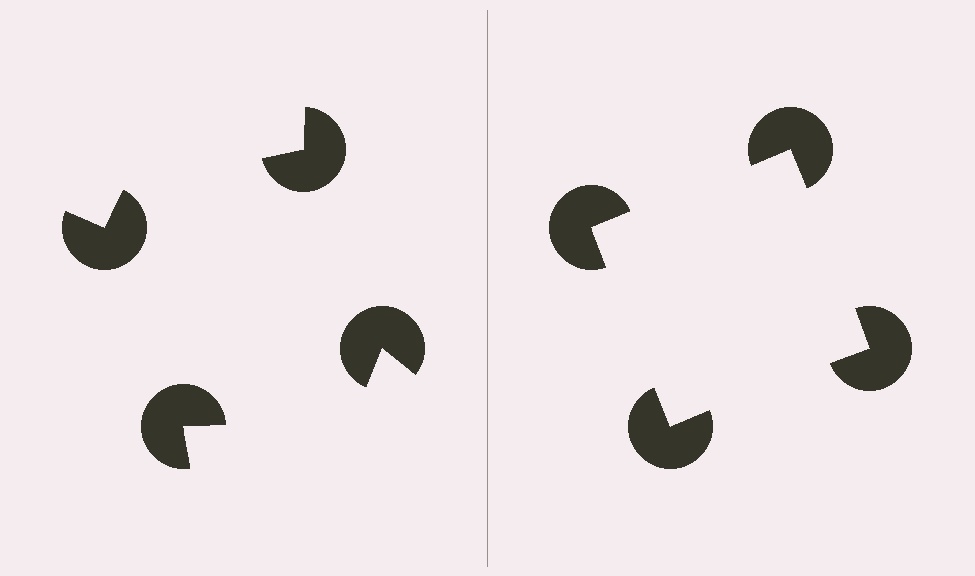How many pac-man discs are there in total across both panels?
8 — 4 on each side.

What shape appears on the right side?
An illusory square.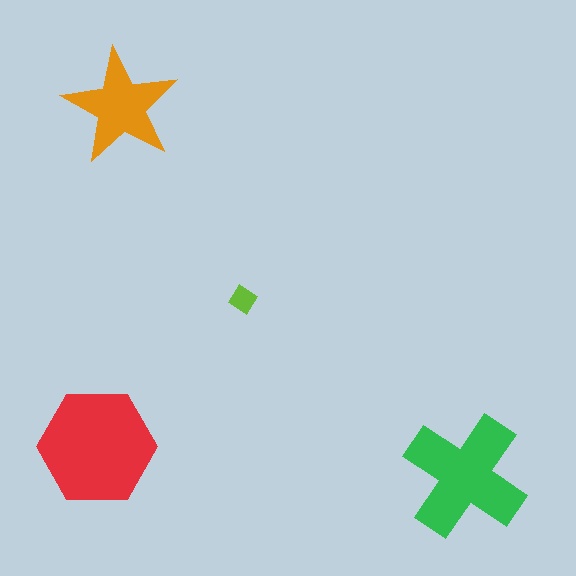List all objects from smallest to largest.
The lime diamond, the orange star, the green cross, the red hexagon.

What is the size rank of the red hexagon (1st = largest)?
1st.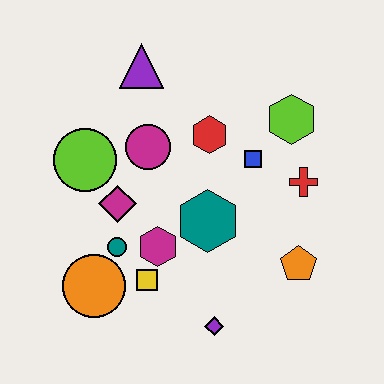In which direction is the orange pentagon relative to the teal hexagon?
The orange pentagon is to the right of the teal hexagon.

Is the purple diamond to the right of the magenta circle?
Yes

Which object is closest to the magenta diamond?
The teal circle is closest to the magenta diamond.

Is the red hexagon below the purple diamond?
No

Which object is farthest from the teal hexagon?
The purple triangle is farthest from the teal hexagon.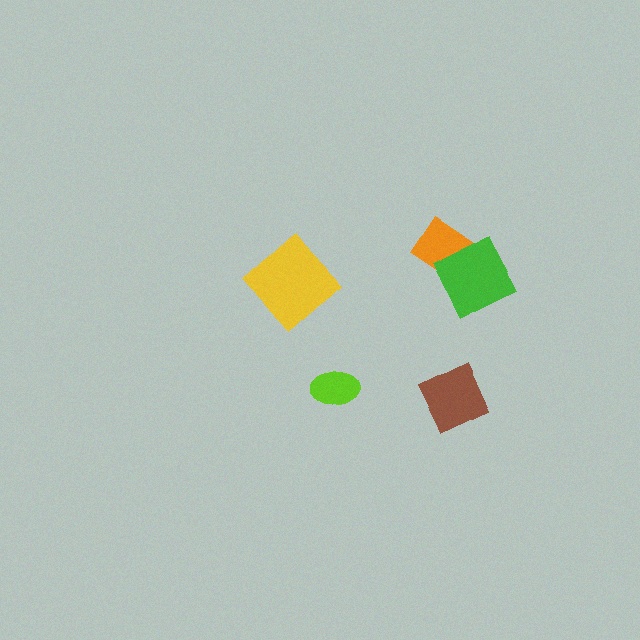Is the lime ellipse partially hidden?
No, no other shape covers it.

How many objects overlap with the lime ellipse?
0 objects overlap with the lime ellipse.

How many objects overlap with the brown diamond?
0 objects overlap with the brown diamond.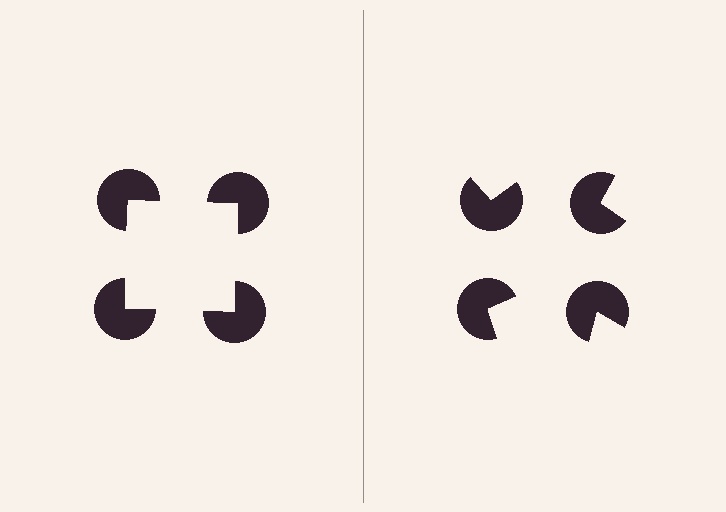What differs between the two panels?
The pac-man discs are positioned identically on both sides; only the wedge orientations differ. On the left they align to a square; on the right they are misaligned.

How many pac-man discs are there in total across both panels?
8 — 4 on each side.